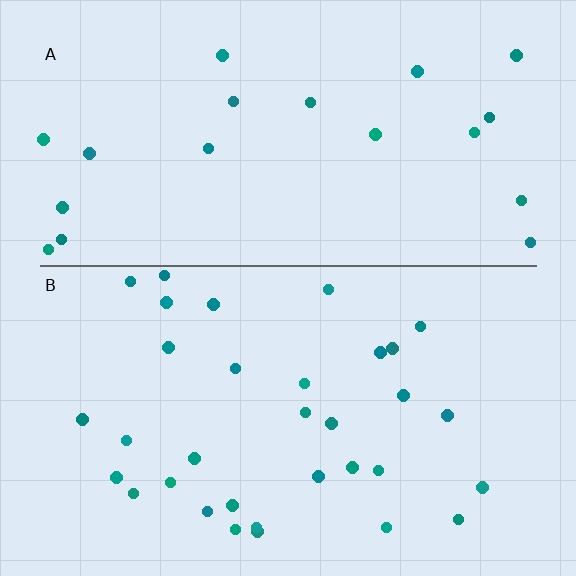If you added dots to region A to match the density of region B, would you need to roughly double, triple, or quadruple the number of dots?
Approximately double.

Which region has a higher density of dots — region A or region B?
B (the bottom).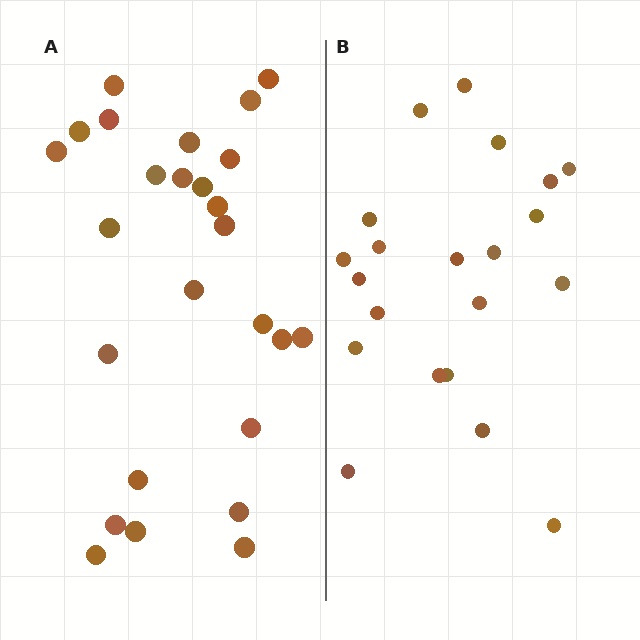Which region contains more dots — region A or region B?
Region A (the left region) has more dots.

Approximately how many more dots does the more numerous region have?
Region A has about 5 more dots than region B.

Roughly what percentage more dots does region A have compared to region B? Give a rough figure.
About 25% more.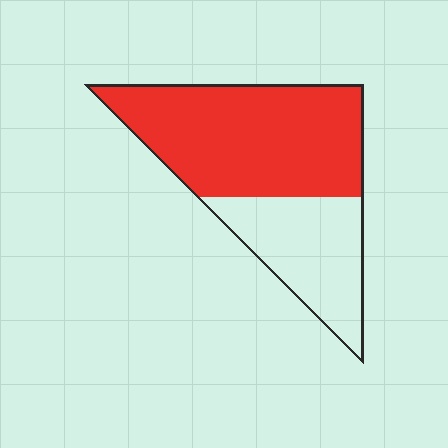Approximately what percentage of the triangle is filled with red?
Approximately 65%.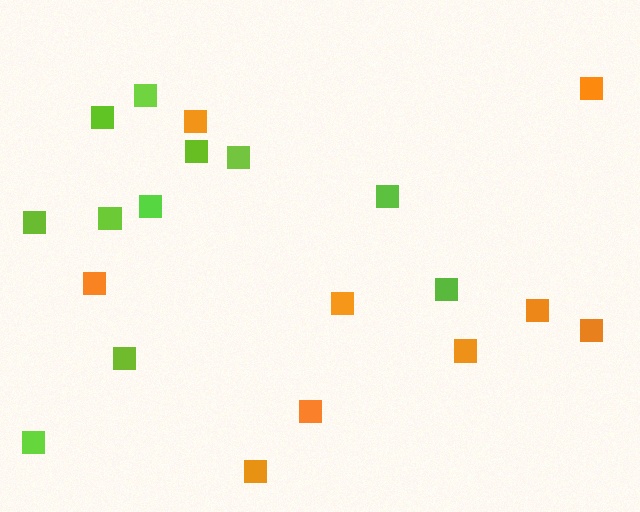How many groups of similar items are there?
There are 2 groups: one group of lime squares (11) and one group of orange squares (9).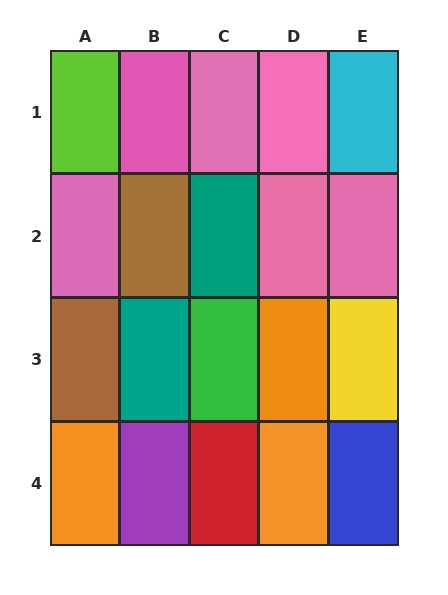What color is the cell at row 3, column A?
Brown.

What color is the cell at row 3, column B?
Teal.